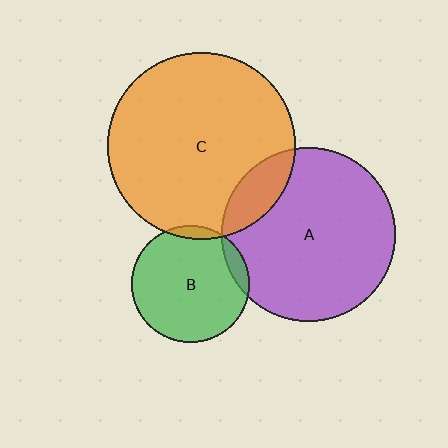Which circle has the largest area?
Circle C (orange).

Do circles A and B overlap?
Yes.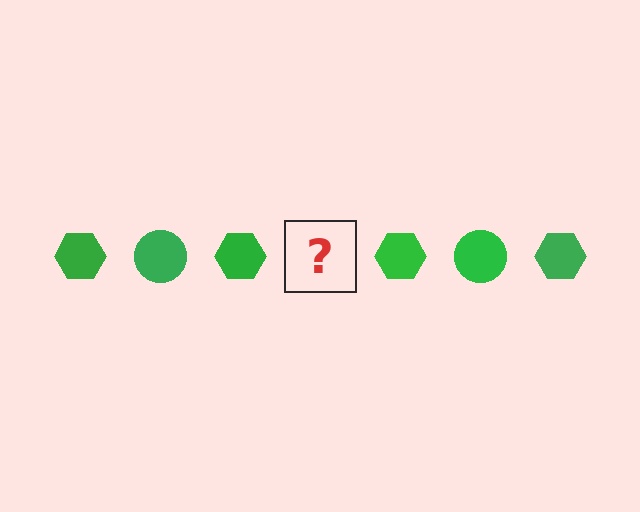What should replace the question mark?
The question mark should be replaced with a green circle.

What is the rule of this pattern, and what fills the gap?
The rule is that the pattern cycles through hexagon, circle shapes in green. The gap should be filled with a green circle.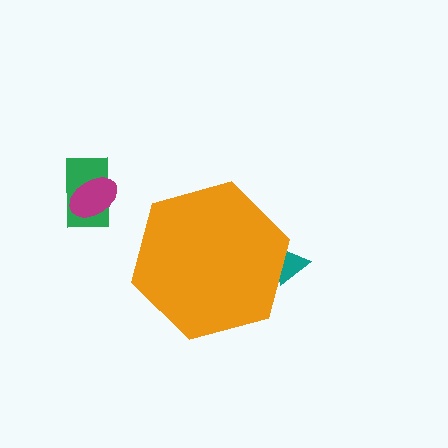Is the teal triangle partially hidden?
Yes, the teal triangle is partially hidden behind the orange hexagon.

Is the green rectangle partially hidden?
No, the green rectangle is fully visible.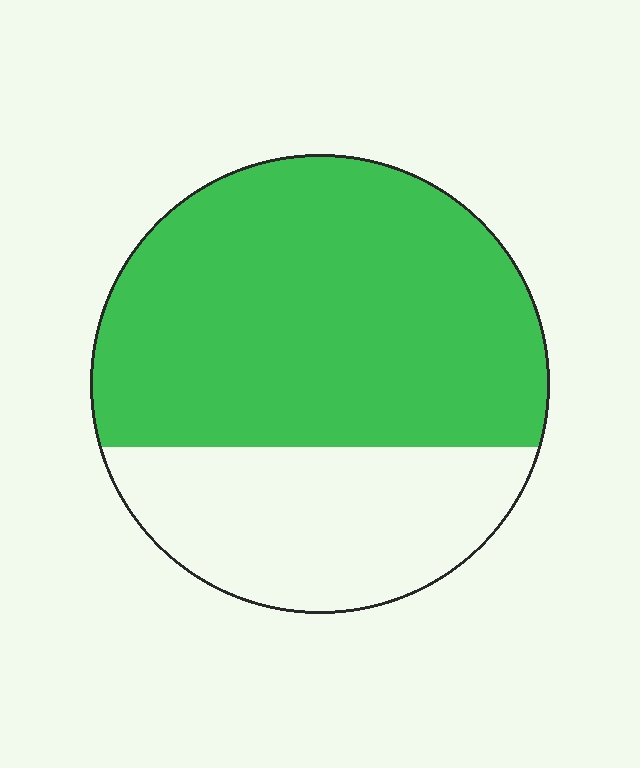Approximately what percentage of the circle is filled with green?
Approximately 65%.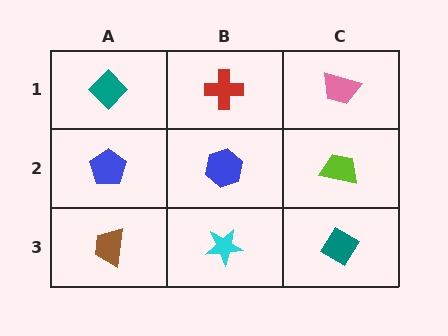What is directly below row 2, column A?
A brown trapezoid.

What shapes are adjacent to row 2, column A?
A teal diamond (row 1, column A), a brown trapezoid (row 3, column A), a blue hexagon (row 2, column B).